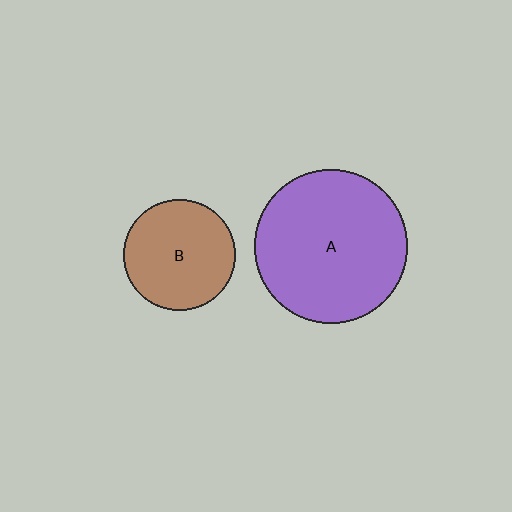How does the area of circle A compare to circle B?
Approximately 1.9 times.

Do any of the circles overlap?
No, none of the circles overlap.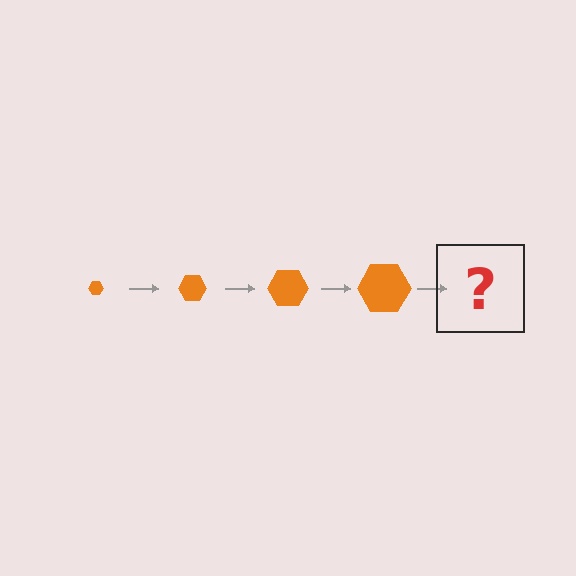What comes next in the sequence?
The next element should be an orange hexagon, larger than the previous one.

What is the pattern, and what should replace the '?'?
The pattern is that the hexagon gets progressively larger each step. The '?' should be an orange hexagon, larger than the previous one.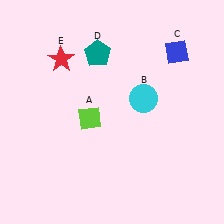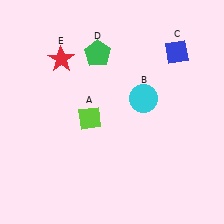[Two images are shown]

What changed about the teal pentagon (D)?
In Image 1, D is teal. In Image 2, it changed to green.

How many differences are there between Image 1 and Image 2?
There is 1 difference between the two images.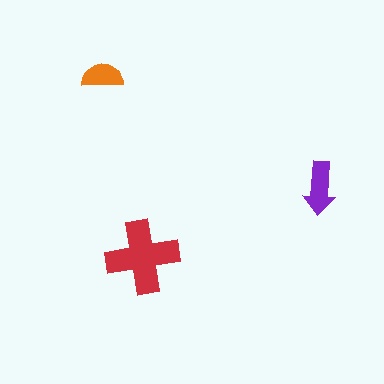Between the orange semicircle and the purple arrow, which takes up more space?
The purple arrow.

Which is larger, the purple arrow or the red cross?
The red cross.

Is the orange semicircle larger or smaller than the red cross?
Smaller.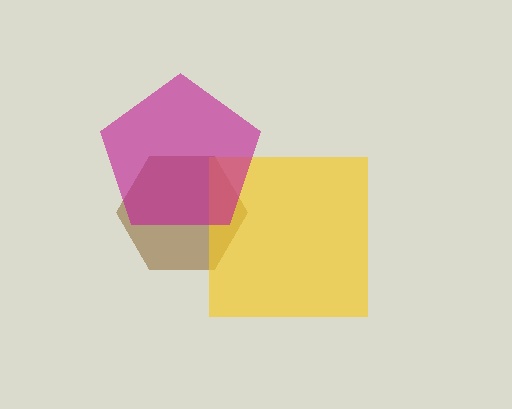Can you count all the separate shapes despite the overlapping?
Yes, there are 3 separate shapes.